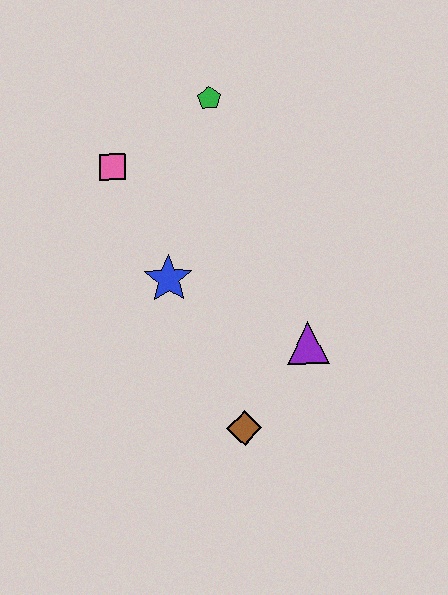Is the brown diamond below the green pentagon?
Yes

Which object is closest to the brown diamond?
The purple triangle is closest to the brown diamond.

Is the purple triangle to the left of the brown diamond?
No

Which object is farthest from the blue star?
The green pentagon is farthest from the blue star.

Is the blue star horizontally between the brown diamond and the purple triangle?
No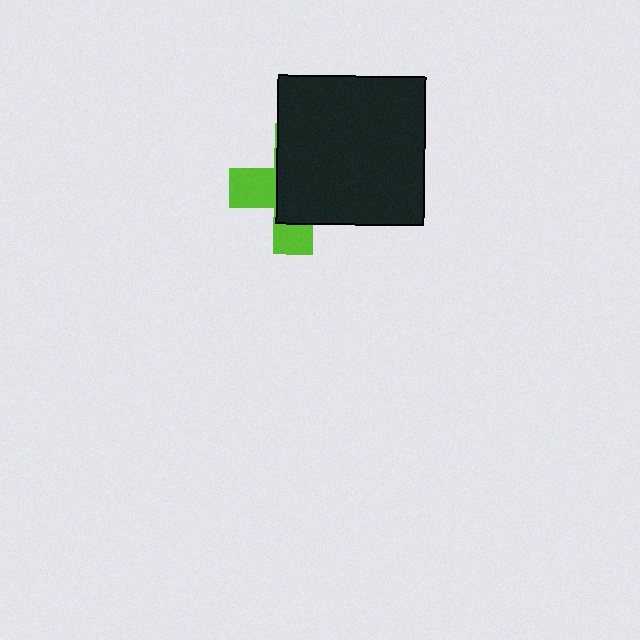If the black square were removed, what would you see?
You would see the complete lime cross.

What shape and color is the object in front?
The object in front is a black square.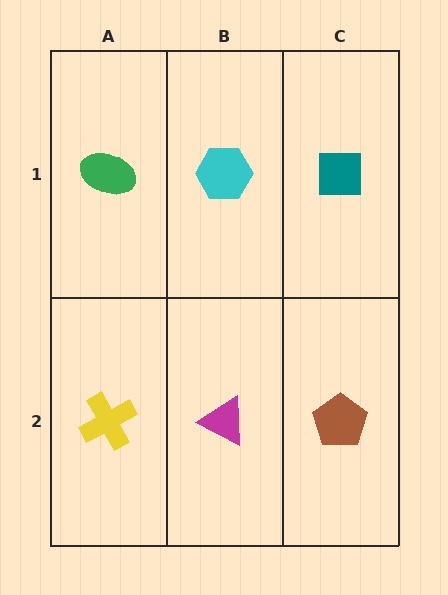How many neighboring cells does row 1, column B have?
3.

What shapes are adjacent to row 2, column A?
A green ellipse (row 1, column A), a magenta triangle (row 2, column B).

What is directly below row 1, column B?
A magenta triangle.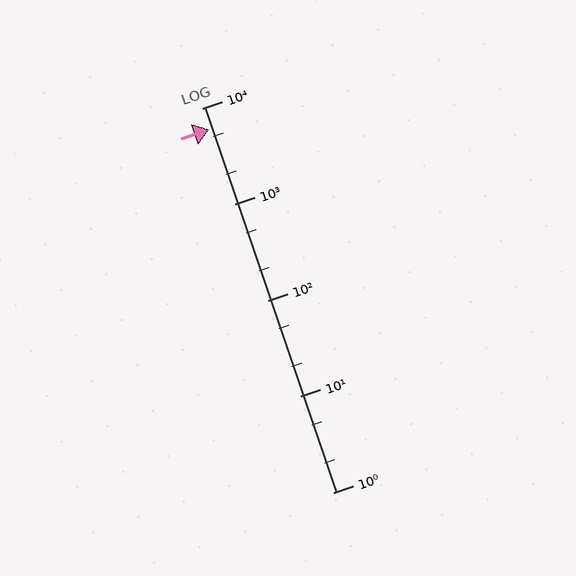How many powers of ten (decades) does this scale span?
The scale spans 4 decades, from 1 to 10000.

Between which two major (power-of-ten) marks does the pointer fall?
The pointer is between 1000 and 10000.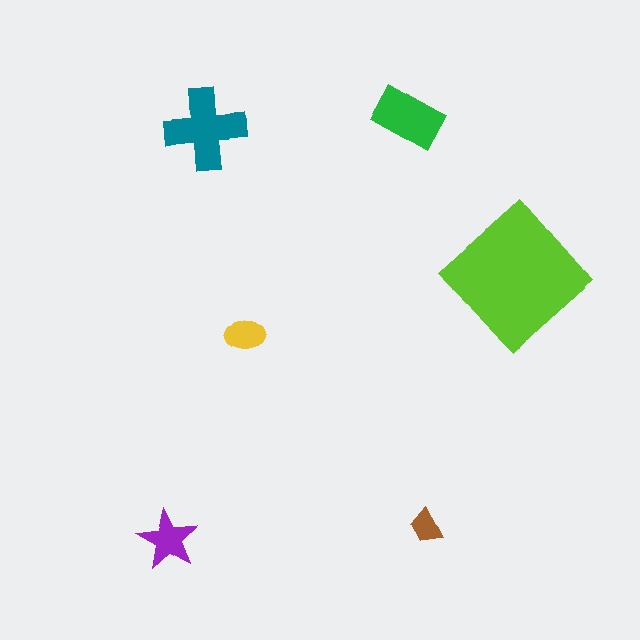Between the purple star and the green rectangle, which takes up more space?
The green rectangle.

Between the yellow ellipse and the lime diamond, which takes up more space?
The lime diamond.